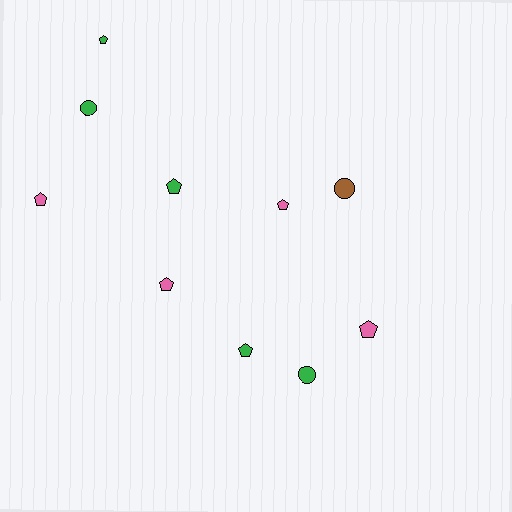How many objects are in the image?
There are 10 objects.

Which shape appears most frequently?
Pentagon, with 7 objects.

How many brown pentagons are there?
There are no brown pentagons.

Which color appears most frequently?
Green, with 5 objects.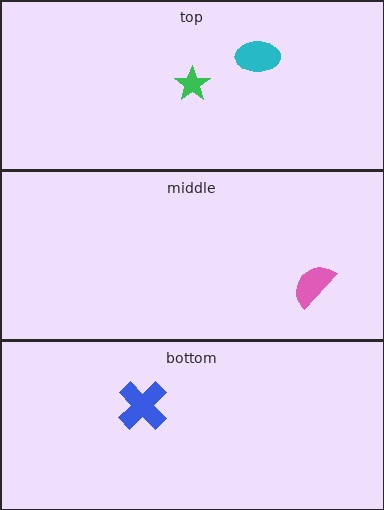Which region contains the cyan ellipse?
The top region.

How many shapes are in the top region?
2.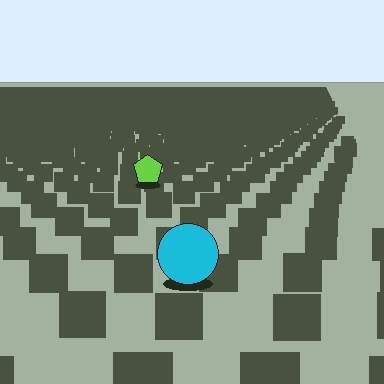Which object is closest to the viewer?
The cyan circle is closest. The texture marks near it are larger and more spread out.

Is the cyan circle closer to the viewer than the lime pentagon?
Yes. The cyan circle is closer — you can tell from the texture gradient: the ground texture is coarser near it.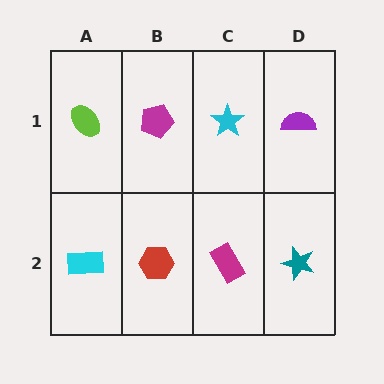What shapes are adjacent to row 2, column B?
A magenta pentagon (row 1, column B), a cyan rectangle (row 2, column A), a magenta rectangle (row 2, column C).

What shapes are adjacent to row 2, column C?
A cyan star (row 1, column C), a red hexagon (row 2, column B), a teal star (row 2, column D).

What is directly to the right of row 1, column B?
A cyan star.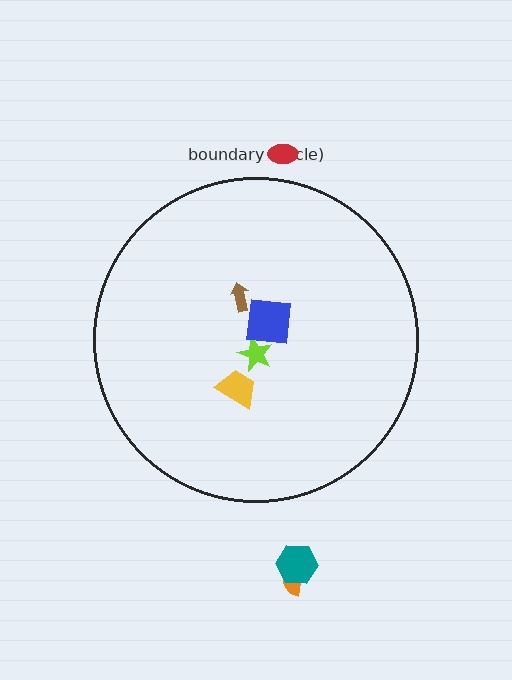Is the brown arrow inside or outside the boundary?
Inside.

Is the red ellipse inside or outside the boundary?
Outside.